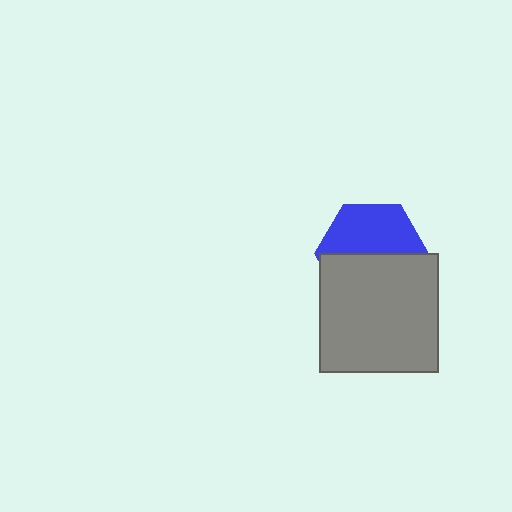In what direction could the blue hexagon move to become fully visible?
The blue hexagon could move up. That would shift it out from behind the gray square entirely.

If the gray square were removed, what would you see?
You would see the complete blue hexagon.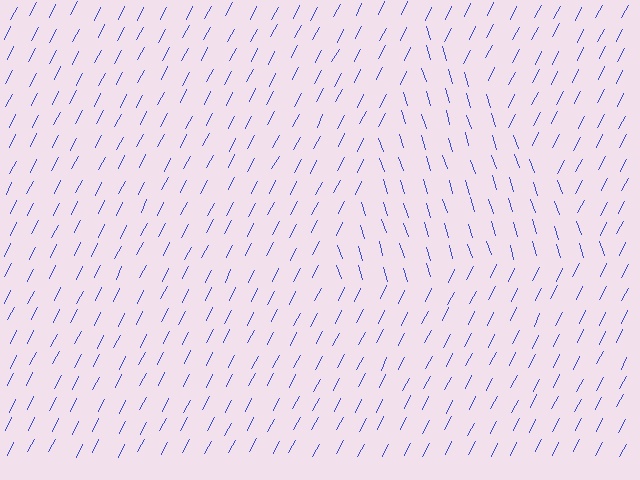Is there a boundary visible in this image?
Yes, there is a texture boundary formed by a change in line orientation.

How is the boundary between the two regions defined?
The boundary is defined purely by a change in line orientation (approximately 45 degrees difference). All lines are the same color and thickness.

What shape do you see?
I see a triangle.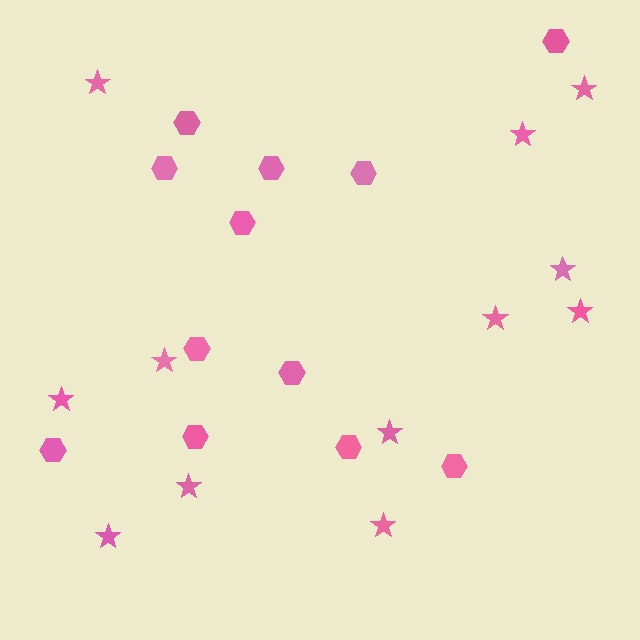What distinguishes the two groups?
There are 2 groups: one group of stars (12) and one group of hexagons (12).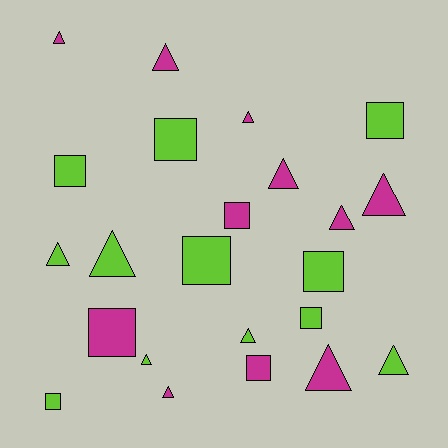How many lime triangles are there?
There are 5 lime triangles.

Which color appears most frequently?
Lime, with 12 objects.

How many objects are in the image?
There are 23 objects.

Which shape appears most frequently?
Triangle, with 13 objects.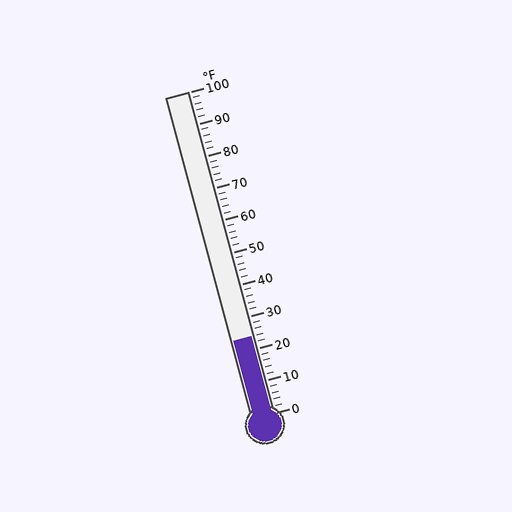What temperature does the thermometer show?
The thermometer shows approximately 24°F.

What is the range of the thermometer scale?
The thermometer scale ranges from 0°F to 100°F.